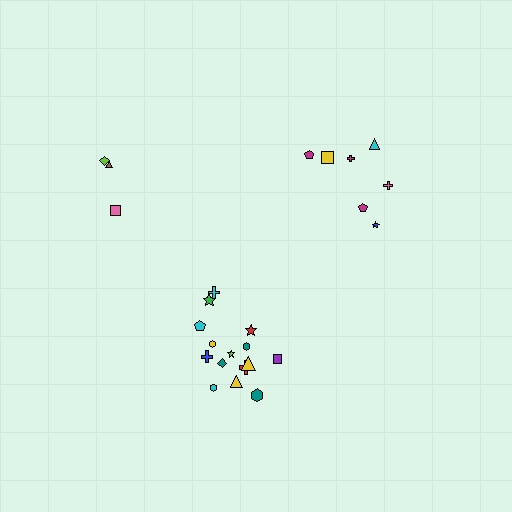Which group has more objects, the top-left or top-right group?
The top-right group.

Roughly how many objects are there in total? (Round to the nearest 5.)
Roughly 25 objects in total.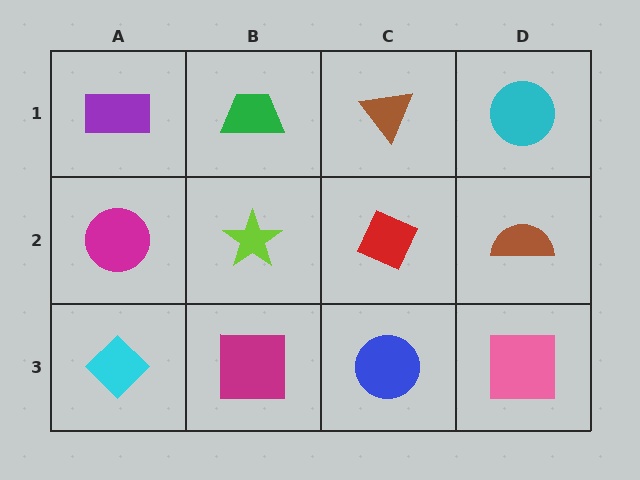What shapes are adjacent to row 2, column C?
A brown triangle (row 1, column C), a blue circle (row 3, column C), a lime star (row 2, column B), a brown semicircle (row 2, column D).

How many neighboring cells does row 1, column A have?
2.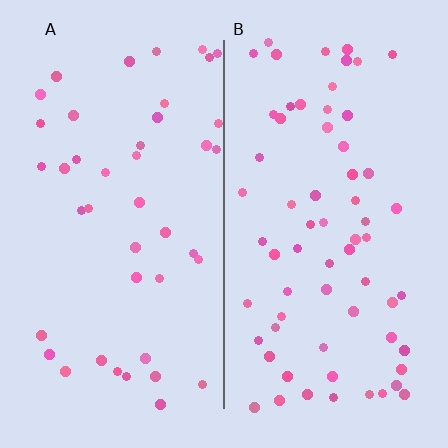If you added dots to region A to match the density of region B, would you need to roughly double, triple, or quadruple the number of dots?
Approximately double.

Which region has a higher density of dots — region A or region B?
B (the right).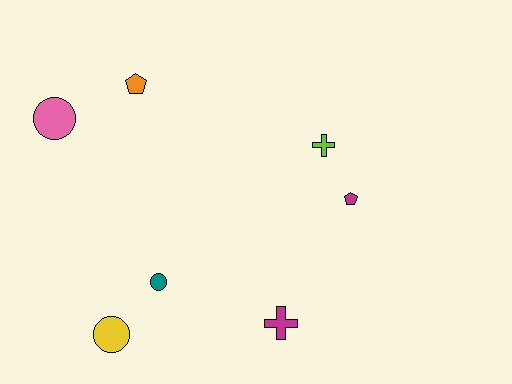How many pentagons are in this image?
There are 2 pentagons.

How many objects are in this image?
There are 7 objects.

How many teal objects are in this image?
There is 1 teal object.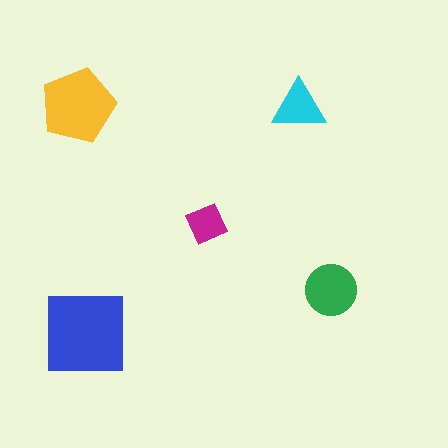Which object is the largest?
The blue square.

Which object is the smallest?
The magenta diamond.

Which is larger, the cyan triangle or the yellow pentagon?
The yellow pentagon.